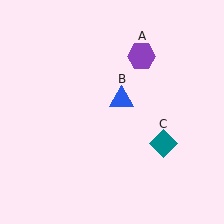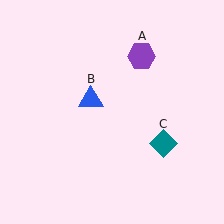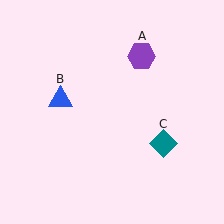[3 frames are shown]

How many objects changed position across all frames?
1 object changed position: blue triangle (object B).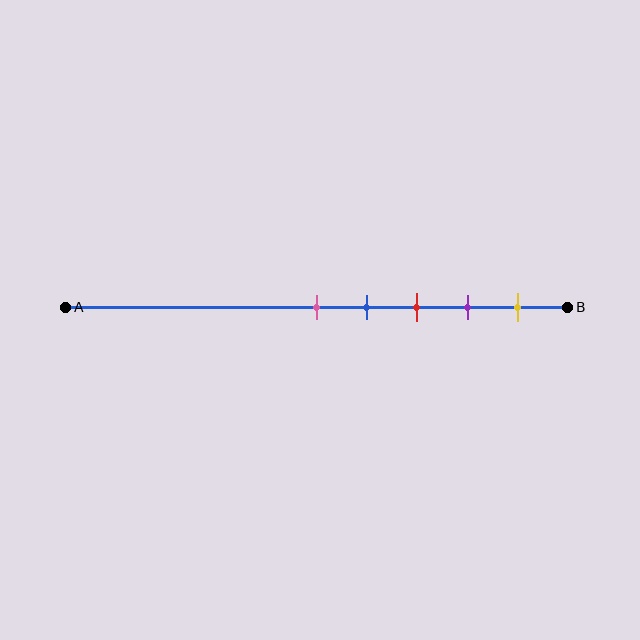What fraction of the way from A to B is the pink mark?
The pink mark is approximately 50% (0.5) of the way from A to B.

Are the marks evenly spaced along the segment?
Yes, the marks are approximately evenly spaced.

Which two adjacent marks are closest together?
The pink and blue marks are the closest adjacent pair.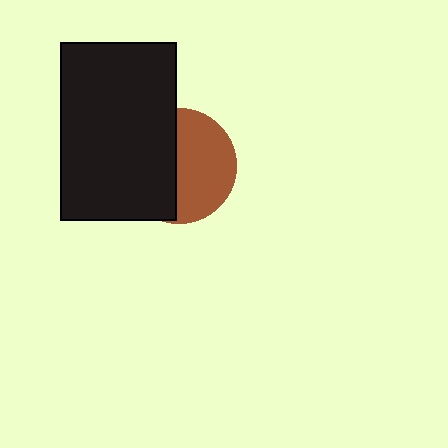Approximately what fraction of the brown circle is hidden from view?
Roughly 48% of the brown circle is hidden behind the black rectangle.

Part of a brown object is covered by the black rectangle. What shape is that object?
It is a circle.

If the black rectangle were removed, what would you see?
You would see the complete brown circle.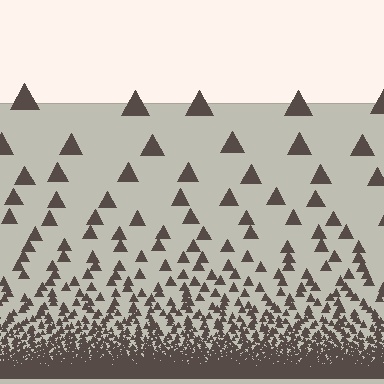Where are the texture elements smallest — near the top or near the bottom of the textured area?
Near the bottom.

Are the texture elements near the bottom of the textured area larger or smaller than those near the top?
Smaller. The gradient is inverted — elements near the bottom are smaller and denser.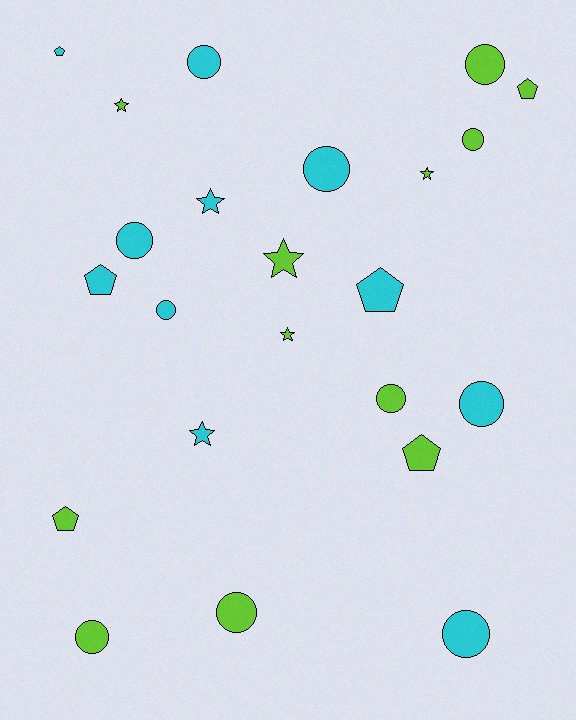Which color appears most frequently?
Lime, with 12 objects.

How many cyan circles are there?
There are 6 cyan circles.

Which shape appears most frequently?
Circle, with 11 objects.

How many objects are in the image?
There are 23 objects.